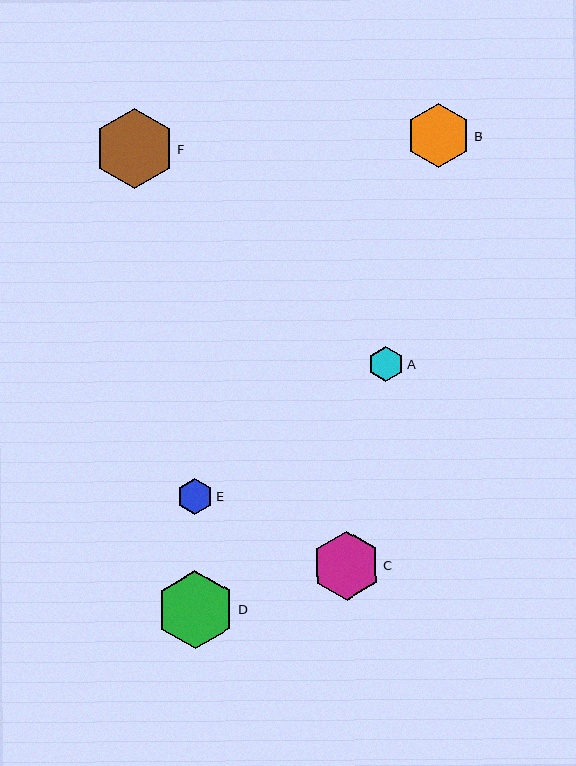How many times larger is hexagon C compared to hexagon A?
Hexagon C is approximately 2.0 times the size of hexagon A.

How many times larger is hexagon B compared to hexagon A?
Hexagon B is approximately 1.8 times the size of hexagon A.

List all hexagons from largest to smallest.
From largest to smallest: F, D, C, B, E, A.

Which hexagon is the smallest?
Hexagon A is the smallest with a size of approximately 35 pixels.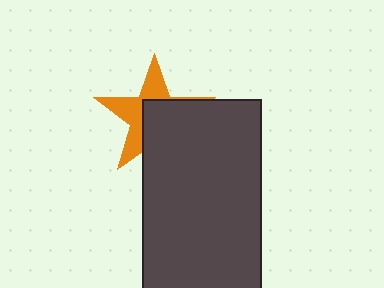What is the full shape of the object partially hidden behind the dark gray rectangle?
The partially hidden object is an orange star.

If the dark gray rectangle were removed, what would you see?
You would see the complete orange star.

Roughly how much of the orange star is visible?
About half of it is visible (roughly 47%).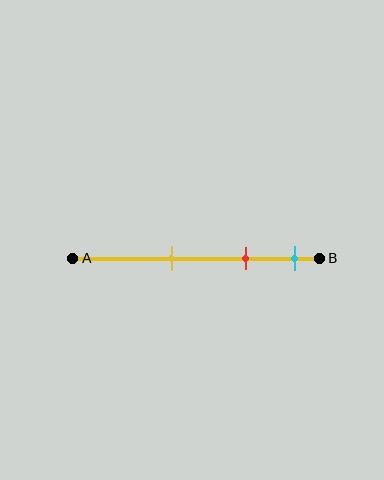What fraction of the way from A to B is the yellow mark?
The yellow mark is approximately 40% (0.4) of the way from A to B.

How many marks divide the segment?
There are 3 marks dividing the segment.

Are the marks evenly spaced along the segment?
Yes, the marks are approximately evenly spaced.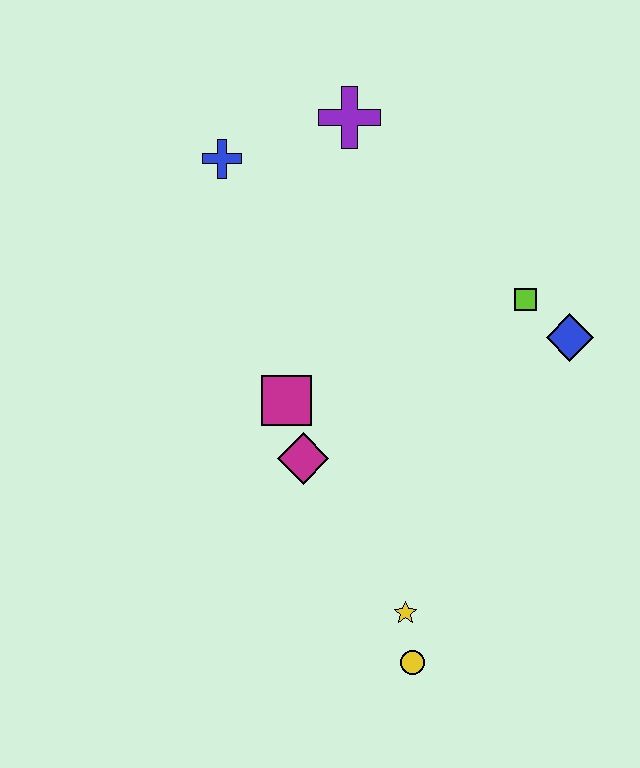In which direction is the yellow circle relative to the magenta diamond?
The yellow circle is below the magenta diamond.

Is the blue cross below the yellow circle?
No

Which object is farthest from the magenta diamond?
The purple cross is farthest from the magenta diamond.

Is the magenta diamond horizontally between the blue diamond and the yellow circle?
No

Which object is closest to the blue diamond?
The lime square is closest to the blue diamond.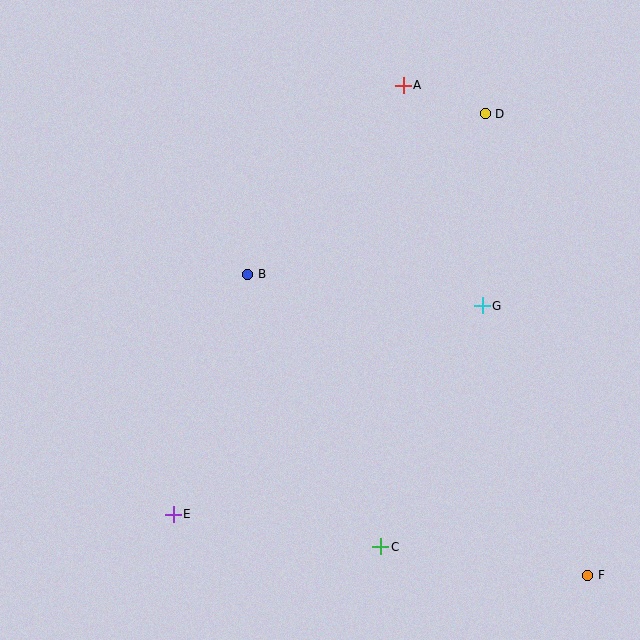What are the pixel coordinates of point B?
Point B is at (248, 274).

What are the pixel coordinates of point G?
Point G is at (482, 306).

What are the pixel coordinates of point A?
Point A is at (403, 85).